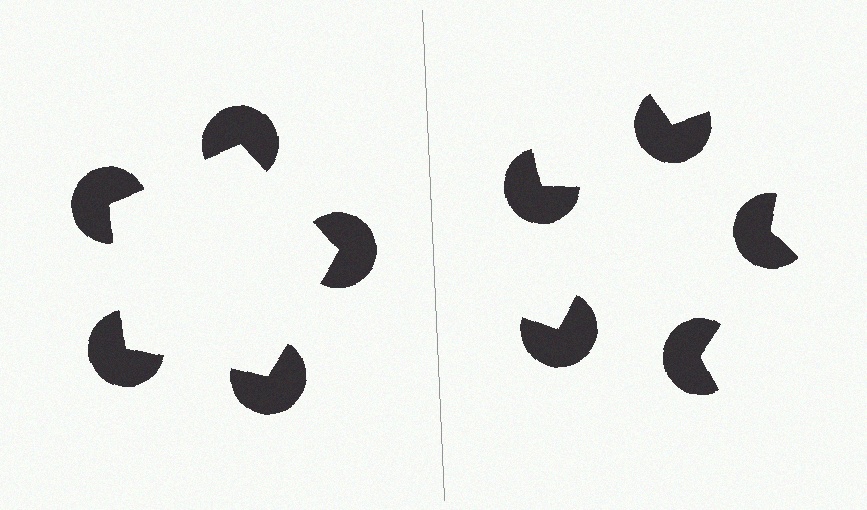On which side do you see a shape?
An illusory pentagon appears on the left side. On the right side the wedge cuts are rotated, so no coherent shape forms.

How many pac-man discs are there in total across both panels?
10 — 5 on each side.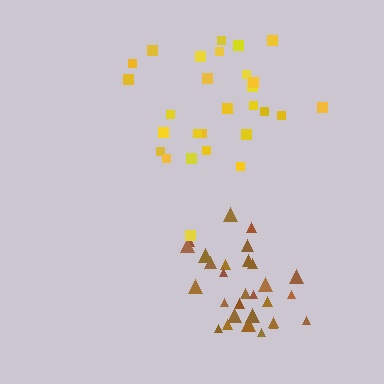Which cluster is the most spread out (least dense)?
Yellow.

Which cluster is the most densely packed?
Brown.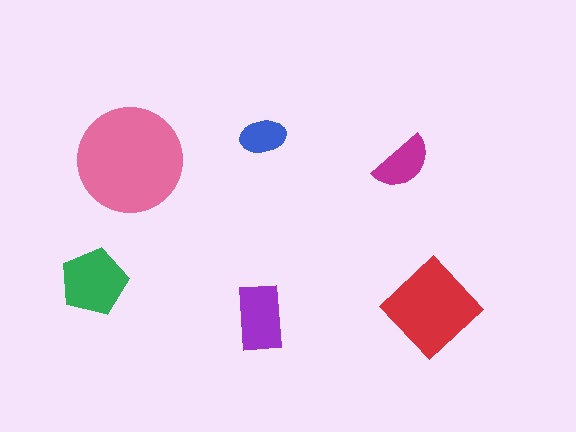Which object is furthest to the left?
The green pentagon is leftmost.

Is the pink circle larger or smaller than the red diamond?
Larger.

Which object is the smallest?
The blue ellipse.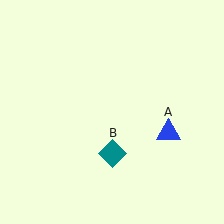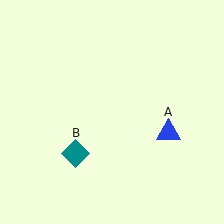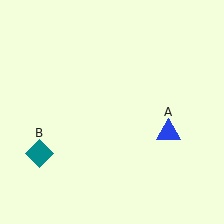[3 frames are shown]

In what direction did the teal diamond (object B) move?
The teal diamond (object B) moved left.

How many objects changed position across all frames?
1 object changed position: teal diamond (object B).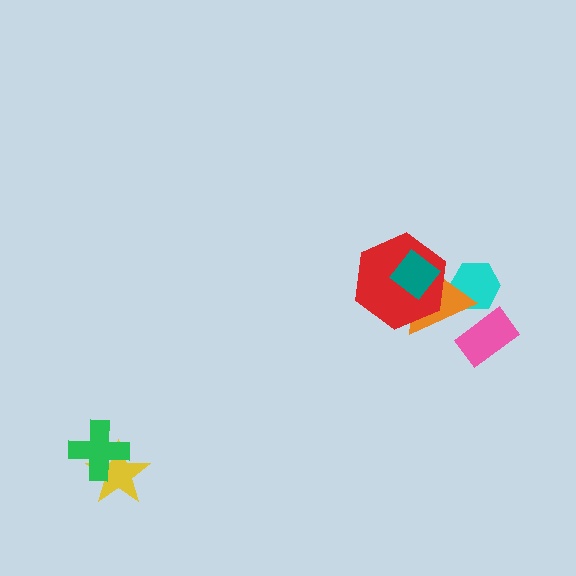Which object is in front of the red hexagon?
The teal diamond is in front of the red hexagon.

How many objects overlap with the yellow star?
1 object overlaps with the yellow star.